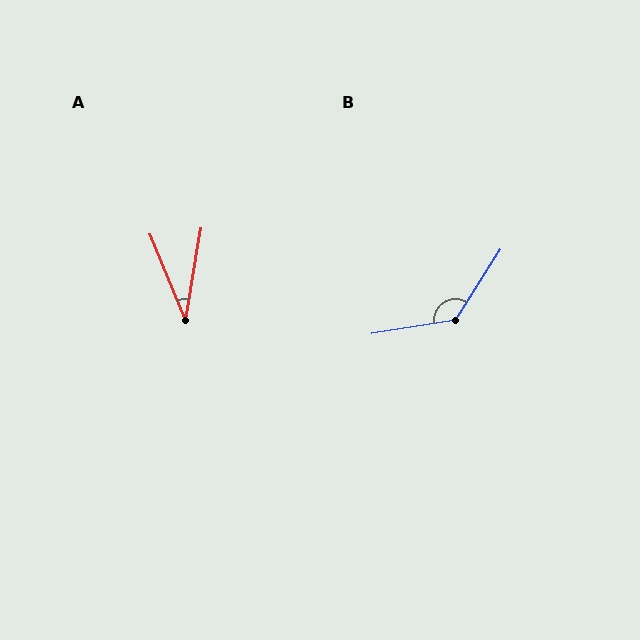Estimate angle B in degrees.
Approximately 132 degrees.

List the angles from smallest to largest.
A (32°), B (132°).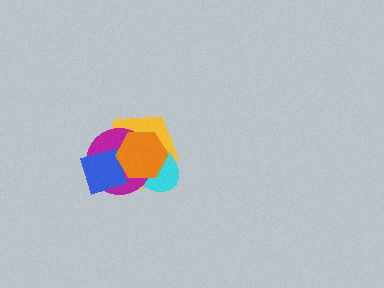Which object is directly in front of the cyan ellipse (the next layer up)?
The magenta circle is directly in front of the cyan ellipse.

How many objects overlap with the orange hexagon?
4 objects overlap with the orange hexagon.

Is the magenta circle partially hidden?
Yes, it is partially covered by another shape.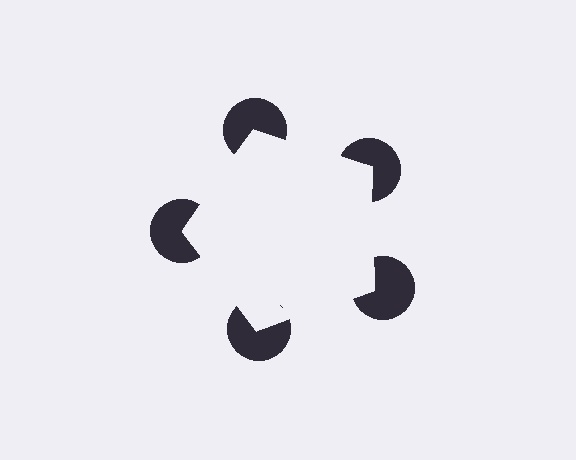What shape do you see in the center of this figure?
An illusory pentagon — its edges are inferred from the aligned wedge cuts in the pac-man discs, not physically drawn.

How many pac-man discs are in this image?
There are 5 — one at each vertex of the illusory pentagon.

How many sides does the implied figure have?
5 sides.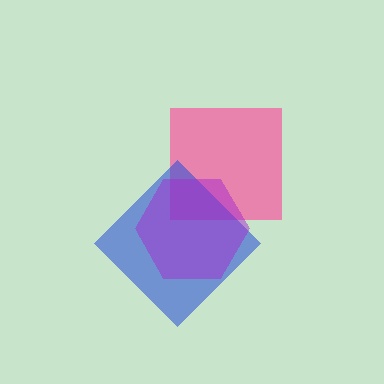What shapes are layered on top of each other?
The layered shapes are: a pink square, a blue diamond, a purple hexagon.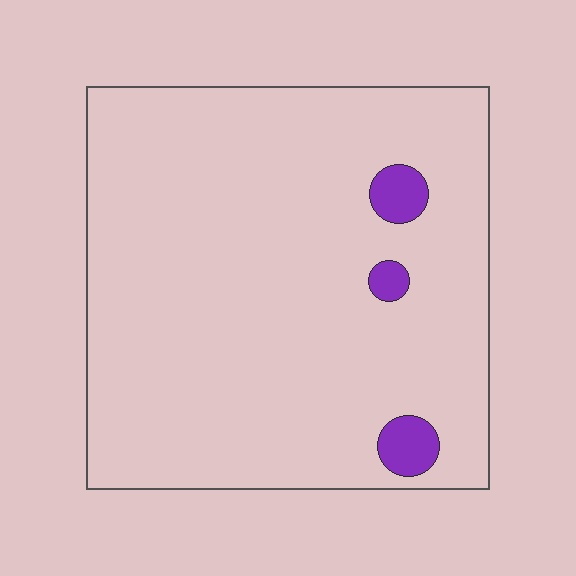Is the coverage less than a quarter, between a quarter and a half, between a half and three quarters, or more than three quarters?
Less than a quarter.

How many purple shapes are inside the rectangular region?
3.